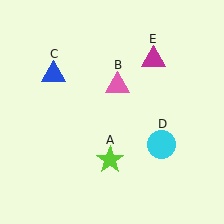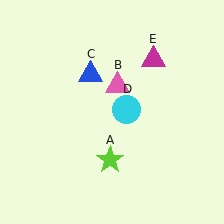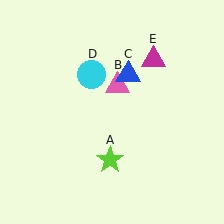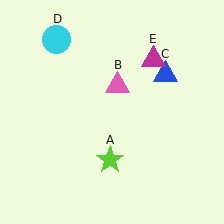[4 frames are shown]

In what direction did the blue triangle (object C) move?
The blue triangle (object C) moved right.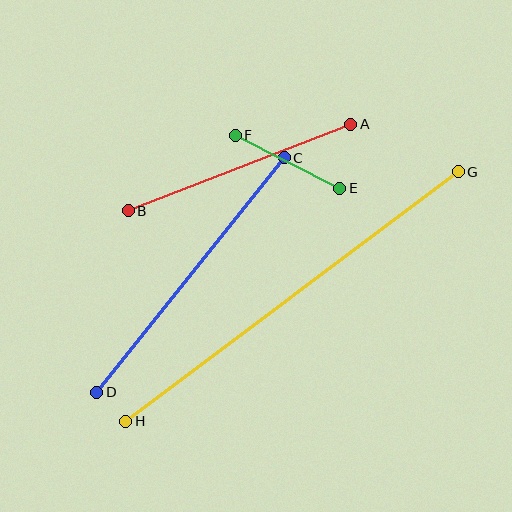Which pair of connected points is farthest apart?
Points G and H are farthest apart.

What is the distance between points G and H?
The distance is approximately 416 pixels.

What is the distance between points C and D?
The distance is approximately 300 pixels.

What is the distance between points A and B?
The distance is approximately 239 pixels.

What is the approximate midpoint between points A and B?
The midpoint is at approximately (240, 168) pixels.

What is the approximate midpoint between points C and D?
The midpoint is at approximately (191, 275) pixels.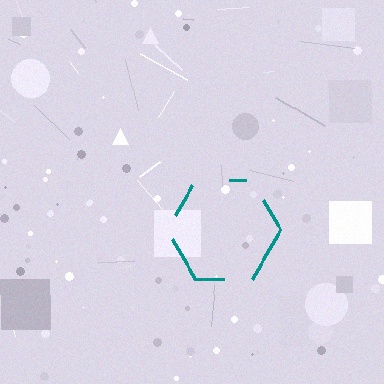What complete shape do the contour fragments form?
The contour fragments form a hexagon.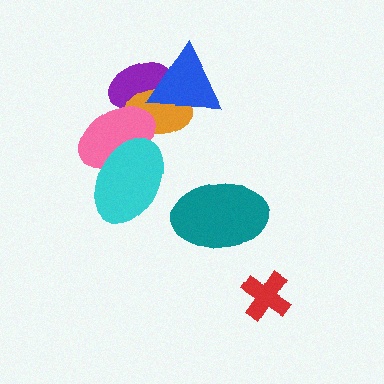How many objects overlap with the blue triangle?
2 objects overlap with the blue triangle.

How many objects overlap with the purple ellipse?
3 objects overlap with the purple ellipse.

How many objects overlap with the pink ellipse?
3 objects overlap with the pink ellipse.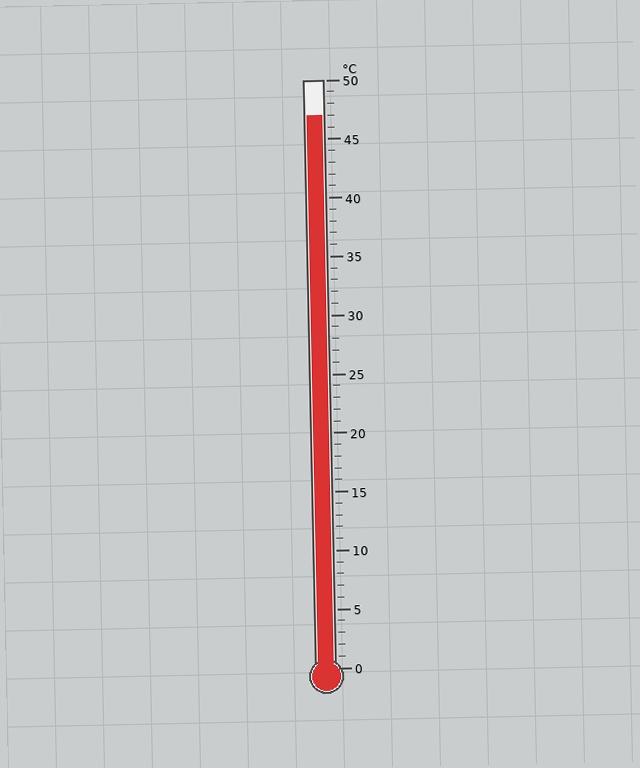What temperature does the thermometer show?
The thermometer shows approximately 47°C.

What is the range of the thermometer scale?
The thermometer scale ranges from 0°C to 50°C.